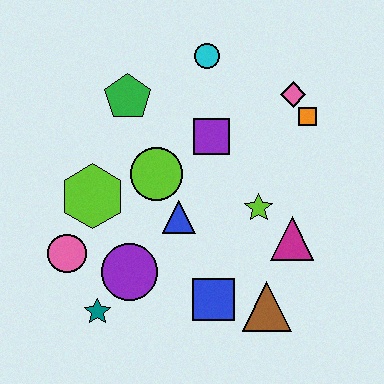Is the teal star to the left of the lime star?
Yes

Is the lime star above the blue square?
Yes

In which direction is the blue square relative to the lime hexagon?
The blue square is to the right of the lime hexagon.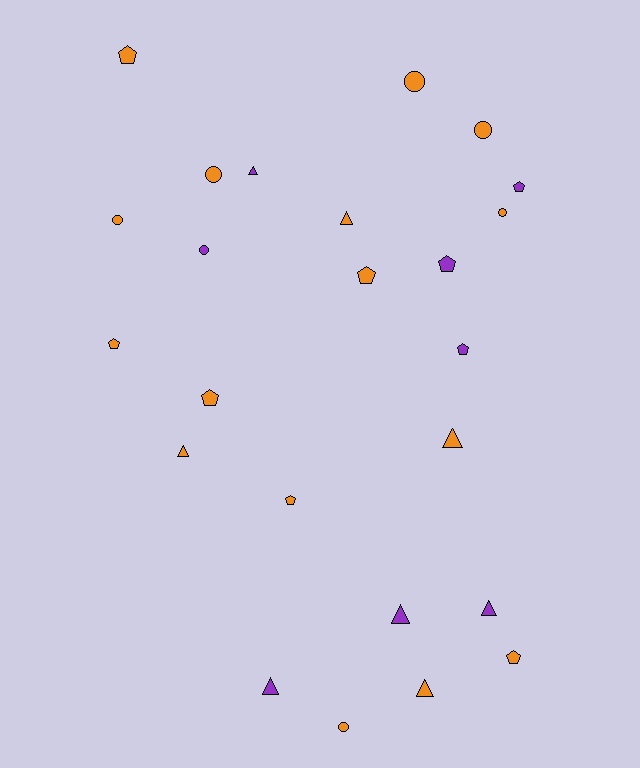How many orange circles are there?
There are 6 orange circles.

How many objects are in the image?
There are 24 objects.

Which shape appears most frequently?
Pentagon, with 9 objects.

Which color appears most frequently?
Orange, with 16 objects.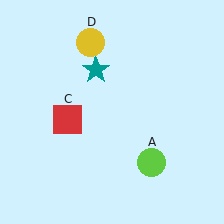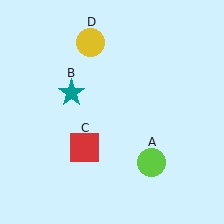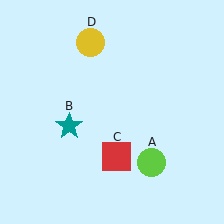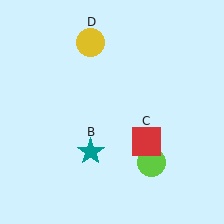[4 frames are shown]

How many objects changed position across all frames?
2 objects changed position: teal star (object B), red square (object C).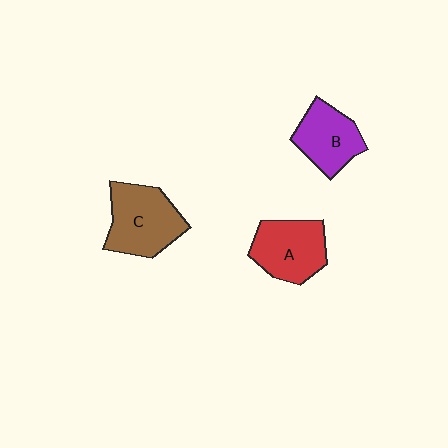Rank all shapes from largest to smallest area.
From largest to smallest: C (brown), A (red), B (purple).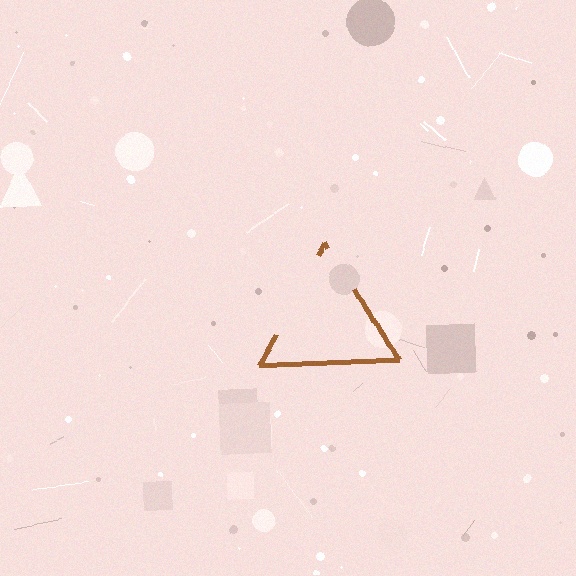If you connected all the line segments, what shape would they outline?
They would outline a triangle.